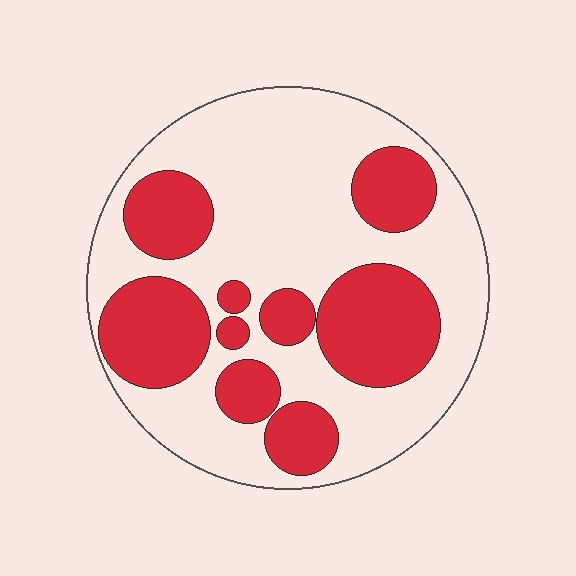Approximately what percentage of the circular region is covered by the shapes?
Approximately 35%.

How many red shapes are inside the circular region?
9.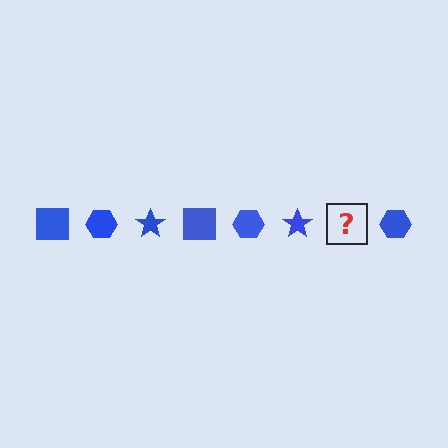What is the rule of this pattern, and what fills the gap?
The rule is that the pattern cycles through square, hexagon, star shapes in blue. The gap should be filled with a blue square.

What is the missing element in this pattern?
The missing element is a blue square.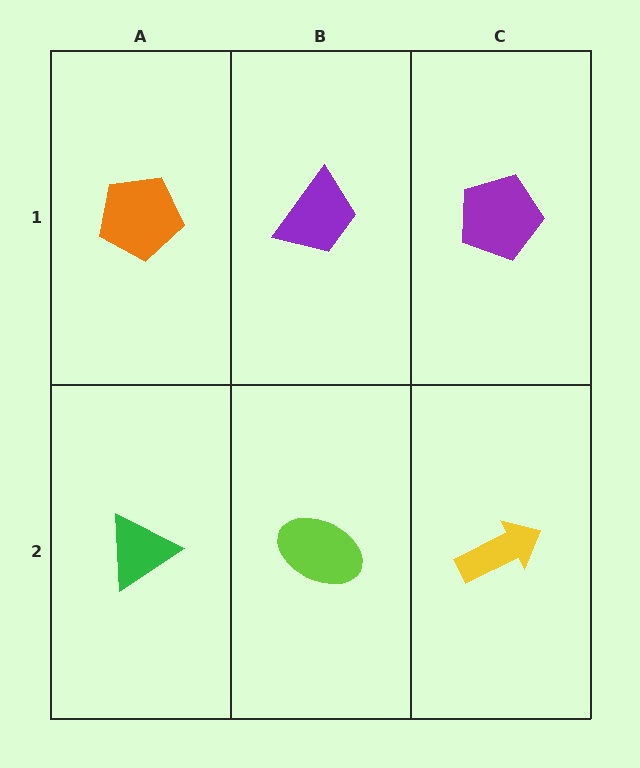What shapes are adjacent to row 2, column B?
A purple trapezoid (row 1, column B), a green triangle (row 2, column A), a yellow arrow (row 2, column C).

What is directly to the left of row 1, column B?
An orange pentagon.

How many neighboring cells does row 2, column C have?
2.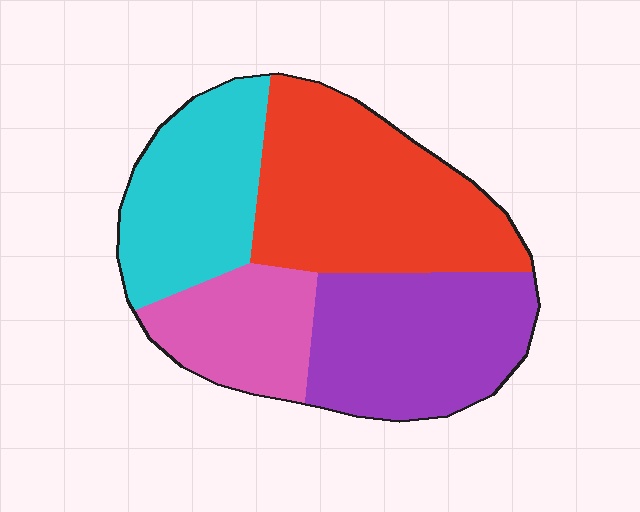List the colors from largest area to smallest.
From largest to smallest: red, purple, cyan, pink.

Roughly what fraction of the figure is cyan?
Cyan covers about 25% of the figure.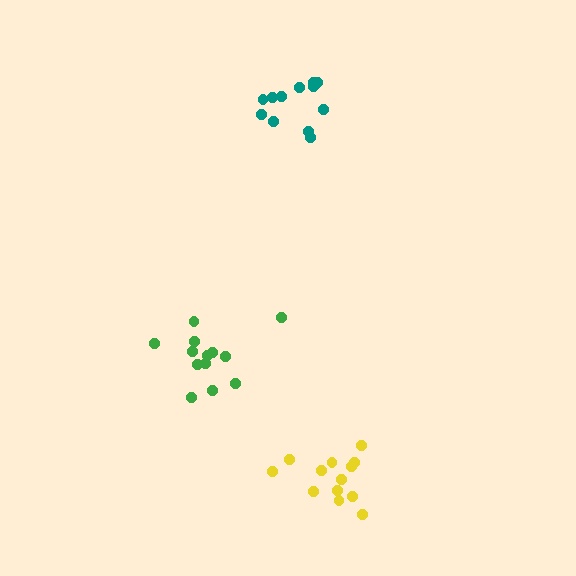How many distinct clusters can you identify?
There are 3 distinct clusters.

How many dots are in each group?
Group 1: 12 dots, Group 2: 13 dots, Group 3: 13 dots (38 total).